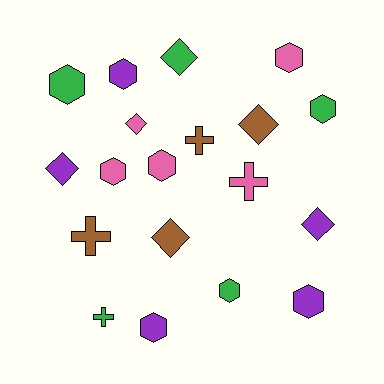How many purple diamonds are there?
There are 2 purple diamonds.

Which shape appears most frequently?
Hexagon, with 9 objects.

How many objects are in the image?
There are 19 objects.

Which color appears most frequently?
Green, with 5 objects.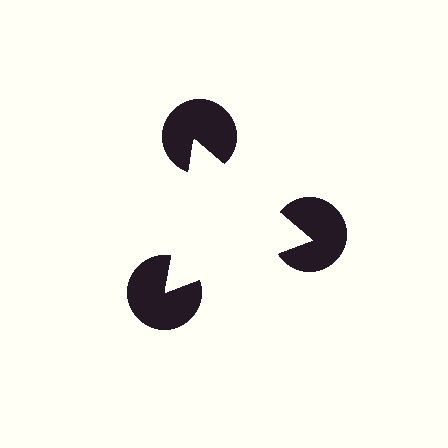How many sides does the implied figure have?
3 sides.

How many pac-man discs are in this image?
There are 3 — one at each vertex of the illusory triangle.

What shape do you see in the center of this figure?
An illusory triangle — its edges are inferred from the aligned wedge cuts in the pac-man discs, not physically drawn.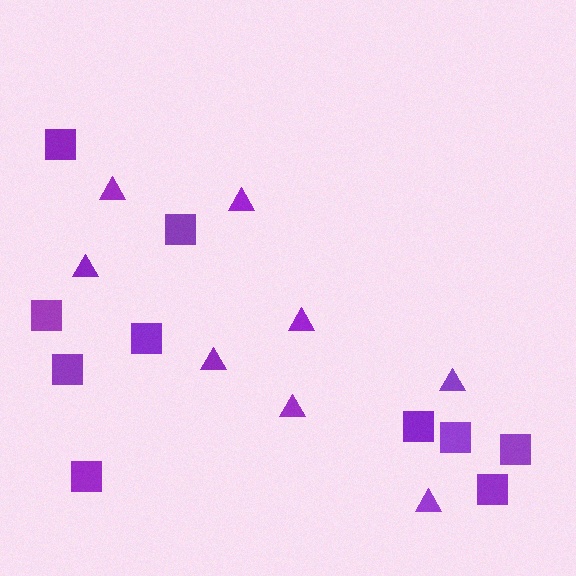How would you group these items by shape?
There are 2 groups: one group of triangles (8) and one group of squares (10).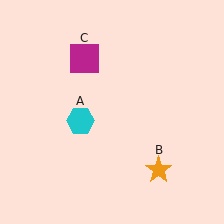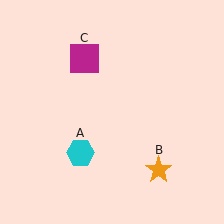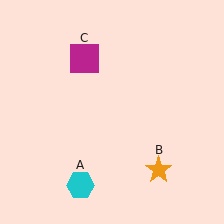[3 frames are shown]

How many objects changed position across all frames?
1 object changed position: cyan hexagon (object A).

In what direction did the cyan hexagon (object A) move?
The cyan hexagon (object A) moved down.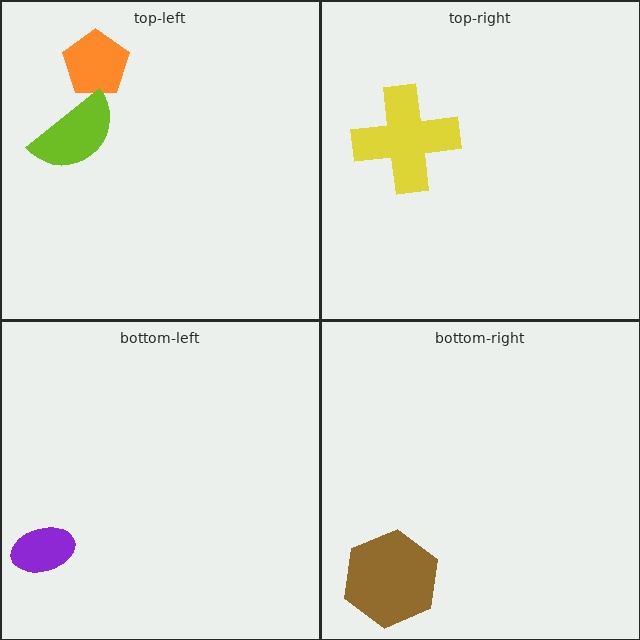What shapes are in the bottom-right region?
The brown hexagon.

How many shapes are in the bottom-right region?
1.